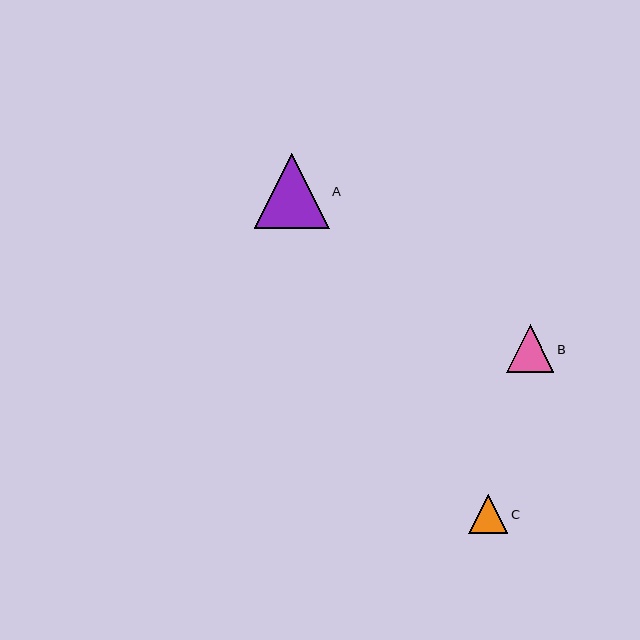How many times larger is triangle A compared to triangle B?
Triangle A is approximately 1.6 times the size of triangle B.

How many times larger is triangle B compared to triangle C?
Triangle B is approximately 1.2 times the size of triangle C.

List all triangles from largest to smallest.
From largest to smallest: A, B, C.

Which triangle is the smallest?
Triangle C is the smallest with a size of approximately 39 pixels.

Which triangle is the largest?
Triangle A is the largest with a size of approximately 75 pixels.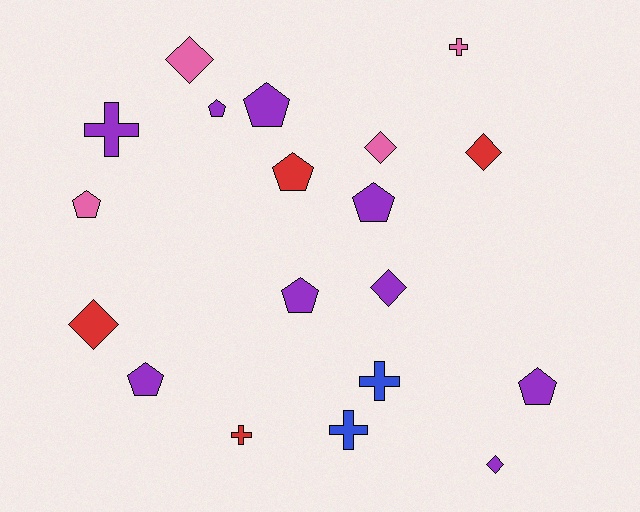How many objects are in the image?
There are 19 objects.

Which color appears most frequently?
Purple, with 9 objects.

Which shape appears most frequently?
Pentagon, with 8 objects.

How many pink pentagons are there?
There is 1 pink pentagon.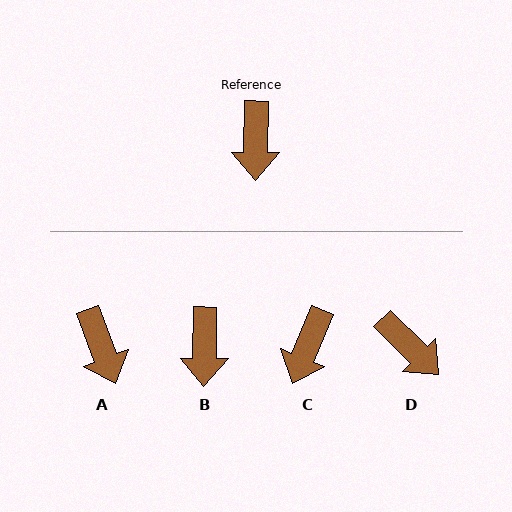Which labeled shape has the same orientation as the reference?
B.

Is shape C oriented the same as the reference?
No, it is off by about 22 degrees.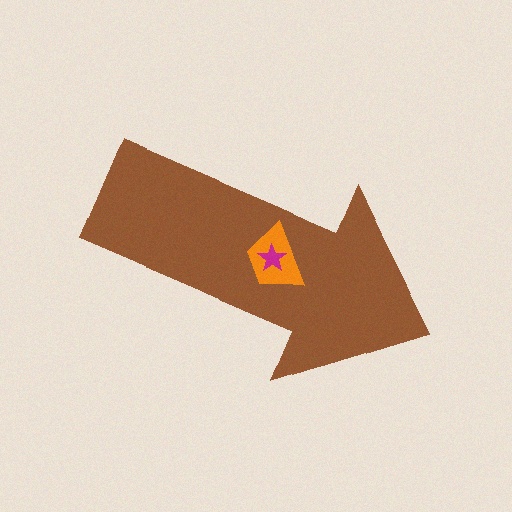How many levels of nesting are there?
3.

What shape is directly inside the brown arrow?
The orange trapezoid.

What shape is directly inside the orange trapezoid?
The magenta star.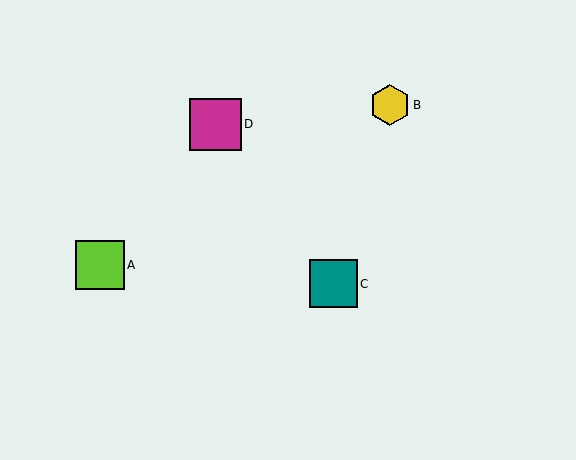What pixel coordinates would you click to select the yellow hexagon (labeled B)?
Click at (390, 105) to select the yellow hexagon B.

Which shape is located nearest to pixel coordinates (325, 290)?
The teal square (labeled C) at (334, 284) is nearest to that location.